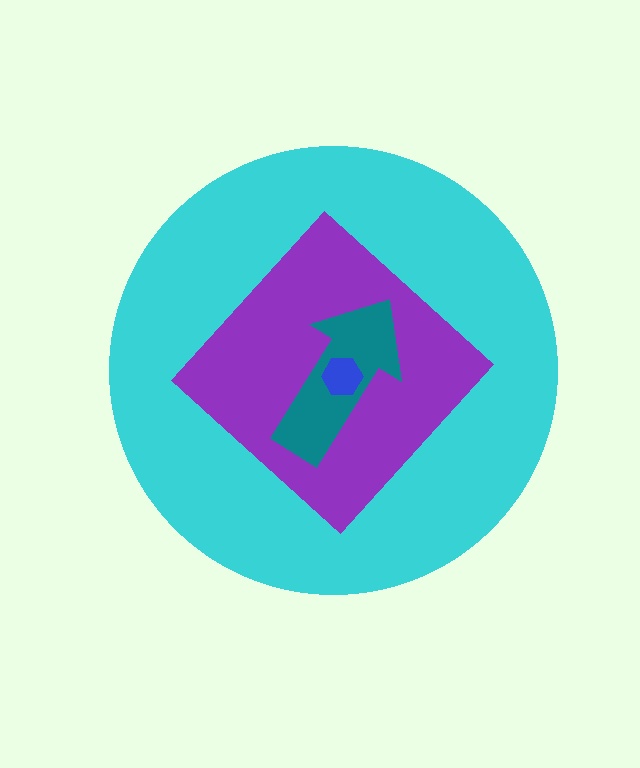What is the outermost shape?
The cyan circle.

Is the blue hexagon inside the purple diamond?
Yes.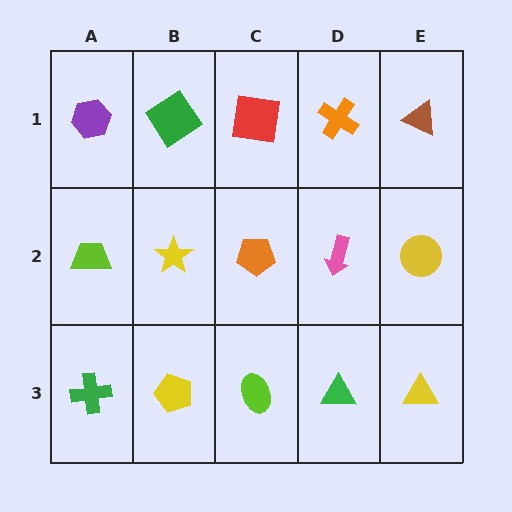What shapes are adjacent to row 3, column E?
A yellow circle (row 2, column E), a green triangle (row 3, column D).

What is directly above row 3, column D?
A pink arrow.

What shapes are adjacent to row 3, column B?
A yellow star (row 2, column B), a green cross (row 3, column A), a lime ellipse (row 3, column C).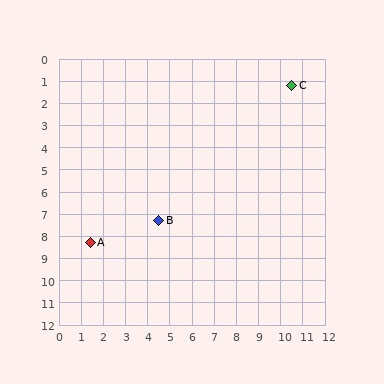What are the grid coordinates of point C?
Point C is at approximately (10.5, 1.2).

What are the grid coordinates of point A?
Point A is at approximately (1.4, 8.3).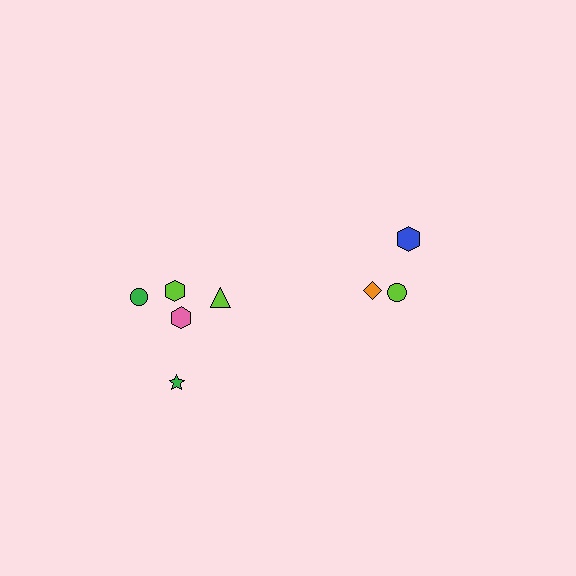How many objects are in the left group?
There are 5 objects.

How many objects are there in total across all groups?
There are 8 objects.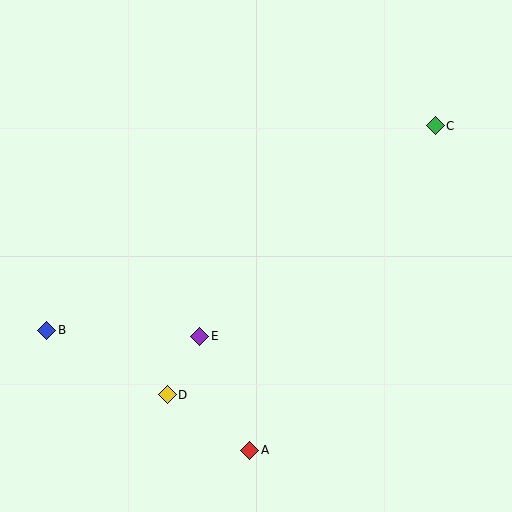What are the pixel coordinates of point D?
Point D is at (167, 395).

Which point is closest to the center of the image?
Point E at (200, 337) is closest to the center.